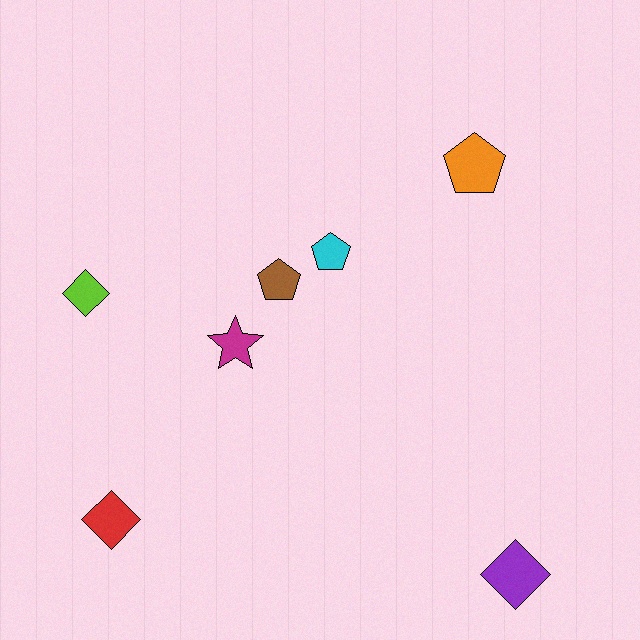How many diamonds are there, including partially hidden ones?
There are 3 diamonds.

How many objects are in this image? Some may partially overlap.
There are 7 objects.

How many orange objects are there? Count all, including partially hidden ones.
There is 1 orange object.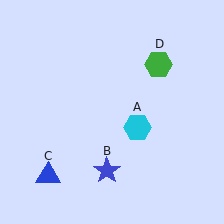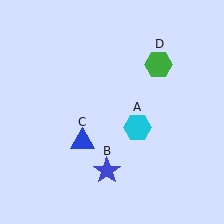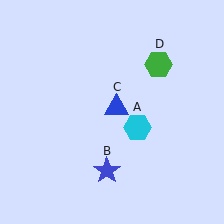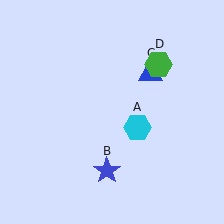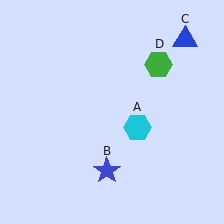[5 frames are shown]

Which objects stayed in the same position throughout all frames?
Cyan hexagon (object A) and blue star (object B) and green hexagon (object D) remained stationary.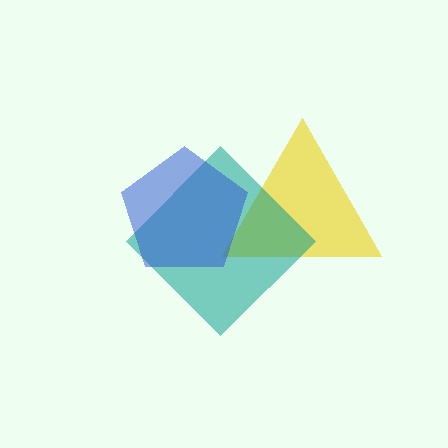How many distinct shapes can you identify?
There are 3 distinct shapes: a yellow triangle, a teal diamond, a blue pentagon.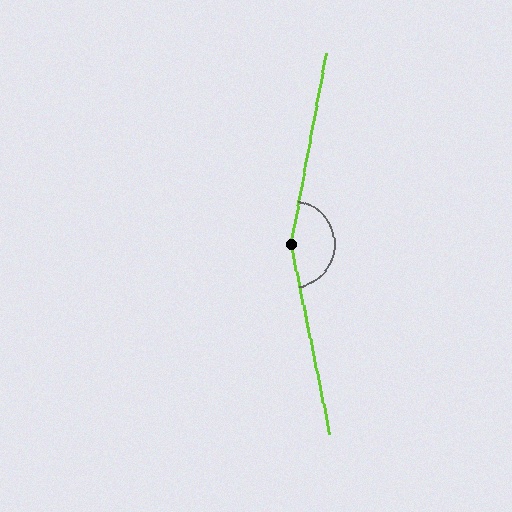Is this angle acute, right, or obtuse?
It is obtuse.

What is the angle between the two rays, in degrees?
Approximately 158 degrees.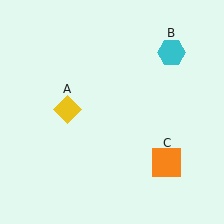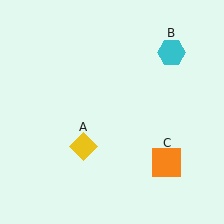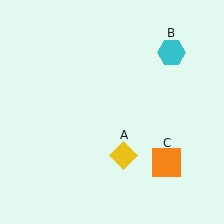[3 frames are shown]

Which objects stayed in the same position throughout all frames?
Cyan hexagon (object B) and orange square (object C) remained stationary.